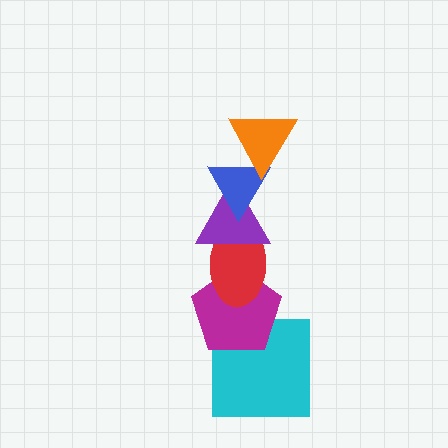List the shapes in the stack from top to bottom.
From top to bottom: the orange triangle, the blue triangle, the purple triangle, the red ellipse, the magenta pentagon, the cyan square.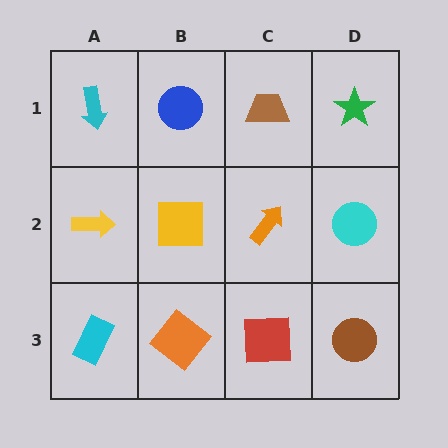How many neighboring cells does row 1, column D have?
2.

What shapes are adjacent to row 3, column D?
A cyan circle (row 2, column D), a red square (row 3, column C).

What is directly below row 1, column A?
A yellow arrow.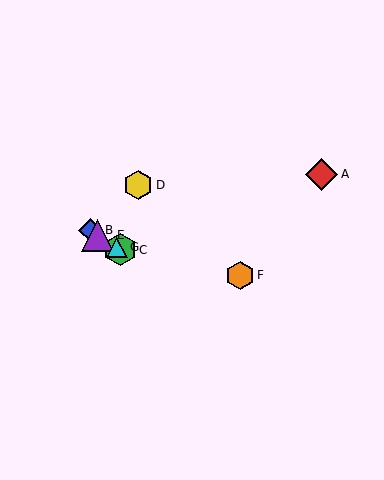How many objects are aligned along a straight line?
4 objects (B, C, E, G) are aligned along a straight line.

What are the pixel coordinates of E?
Object E is at (98, 235).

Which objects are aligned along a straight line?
Objects B, C, E, G are aligned along a straight line.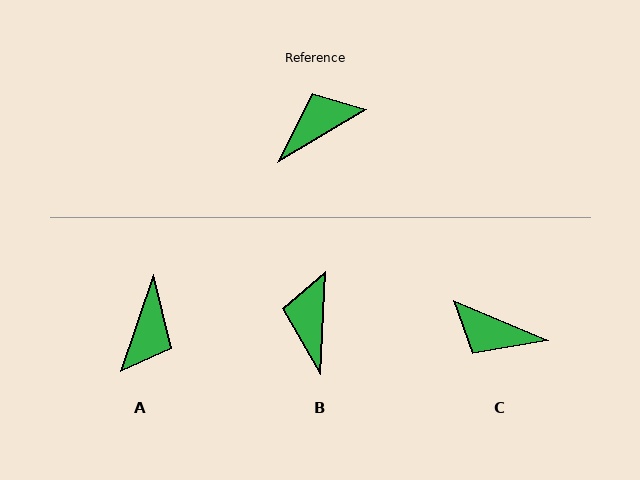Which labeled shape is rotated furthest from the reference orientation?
A, about 139 degrees away.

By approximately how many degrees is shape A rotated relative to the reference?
Approximately 139 degrees clockwise.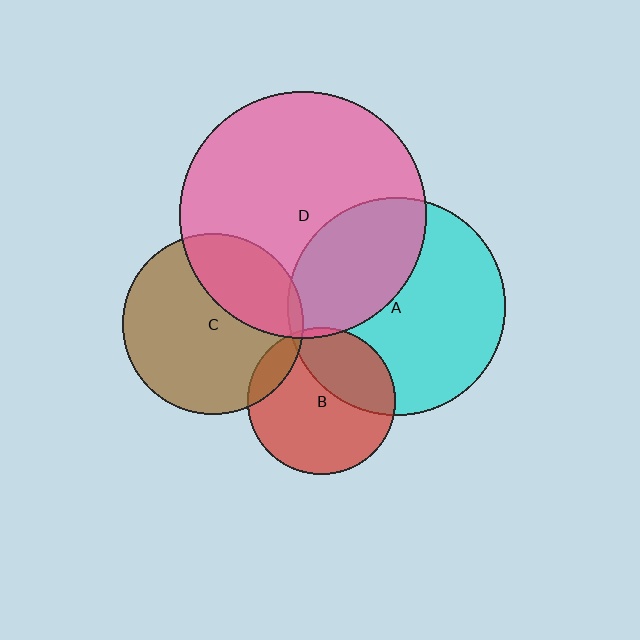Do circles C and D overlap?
Yes.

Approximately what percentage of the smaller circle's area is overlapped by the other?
Approximately 30%.